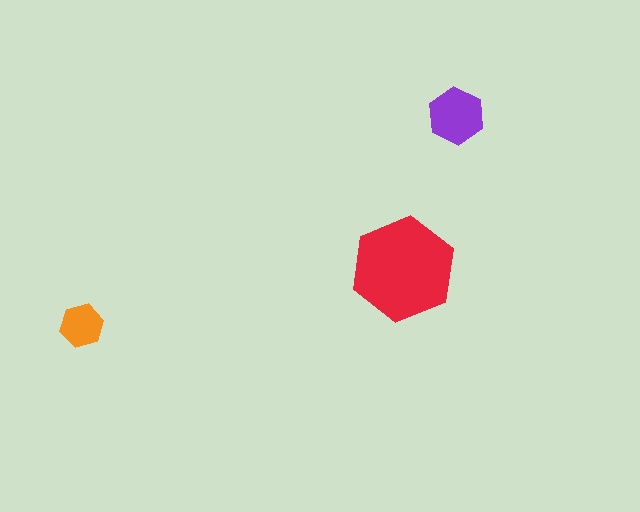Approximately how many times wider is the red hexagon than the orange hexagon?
About 2.5 times wider.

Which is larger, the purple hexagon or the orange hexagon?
The purple one.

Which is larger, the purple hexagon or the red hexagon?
The red one.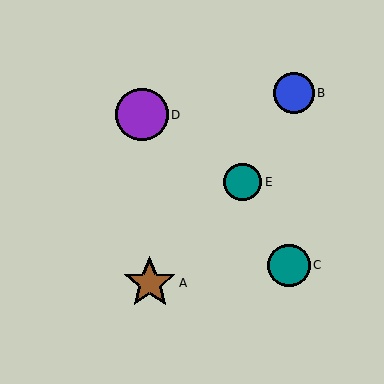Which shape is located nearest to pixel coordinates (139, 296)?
The brown star (labeled A) at (150, 283) is nearest to that location.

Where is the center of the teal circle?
The center of the teal circle is at (243, 182).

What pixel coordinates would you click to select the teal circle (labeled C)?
Click at (289, 265) to select the teal circle C.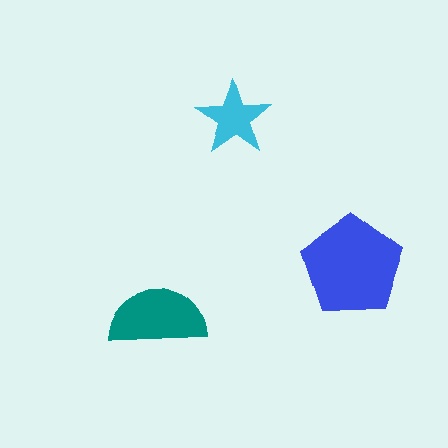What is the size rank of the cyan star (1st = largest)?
3rd.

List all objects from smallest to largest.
The cyan star, the teal semicircle, the blue pentagon.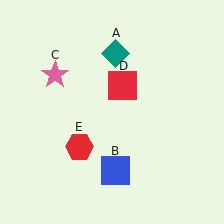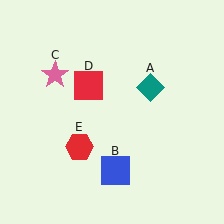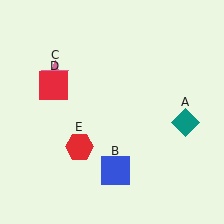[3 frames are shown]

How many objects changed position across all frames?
2 objects changed position: teal diamond (object A), red square (object D).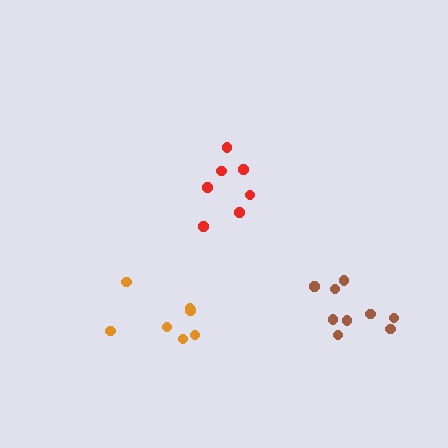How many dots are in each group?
Group 1: 9 dots, Group 2: 7 dots, Group 3: 7 dots (23 total).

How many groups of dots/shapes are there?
There are 3 groups.